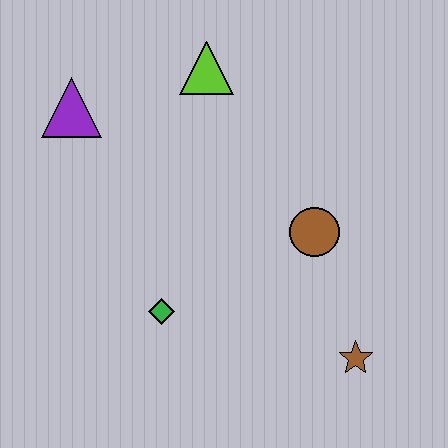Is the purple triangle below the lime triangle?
Yes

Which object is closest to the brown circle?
The brown star is closest to the brown circle.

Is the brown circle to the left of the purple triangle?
No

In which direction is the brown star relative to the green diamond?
The brown star is to the right of the green diamond.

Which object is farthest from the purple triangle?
The brown star is farthest from the purple triangle.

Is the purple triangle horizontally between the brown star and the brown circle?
No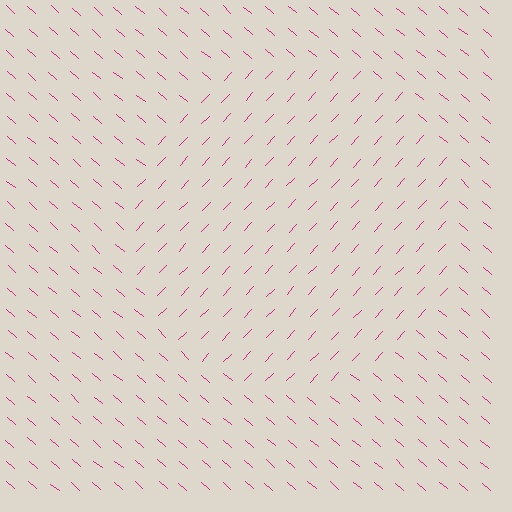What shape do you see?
I see a circle.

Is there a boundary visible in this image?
Yes, there is a texture boundary formed by a change in line orientation.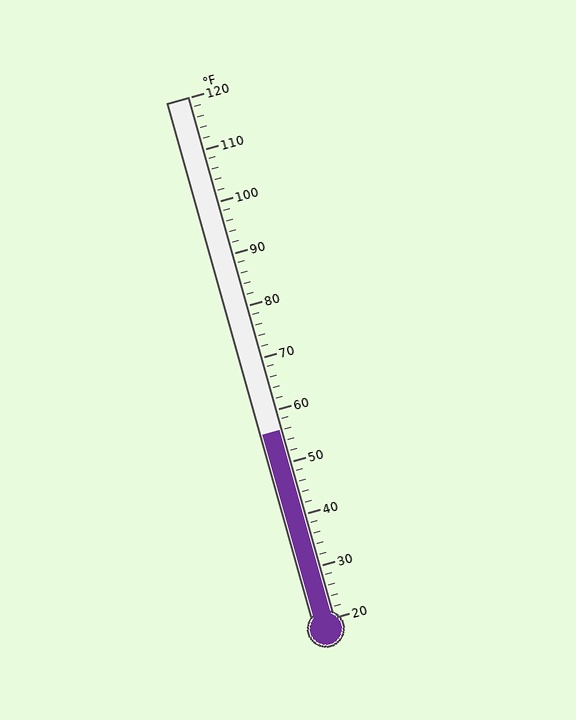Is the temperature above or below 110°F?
The temperature is below 110°F.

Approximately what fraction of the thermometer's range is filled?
The thermometer is filled to approximately 35% of its range.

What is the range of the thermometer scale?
The thermometer scale ranges from 20°F to 120°F.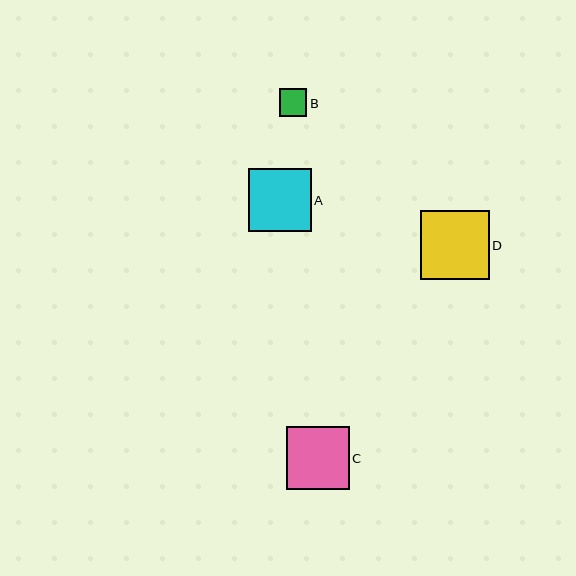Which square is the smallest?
Square B is the smallest with a size of approximately 28 pixels.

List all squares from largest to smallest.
From largest to smallest: D, A, C, B.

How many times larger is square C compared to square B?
Square C is approximately 2.2 times the size of square B.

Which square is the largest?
Square D is the largest with a size of approximately 69 pixels.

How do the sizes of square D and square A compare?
Square D and square A are approximately the same size.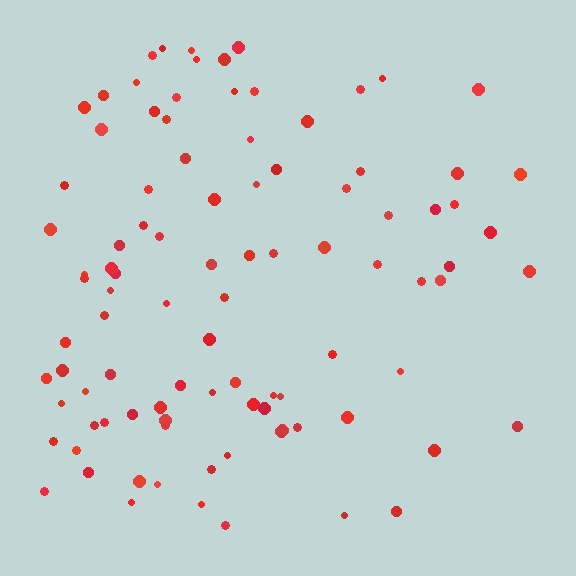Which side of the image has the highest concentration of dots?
The left.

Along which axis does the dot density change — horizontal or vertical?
Horizontal.